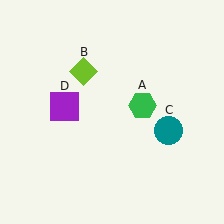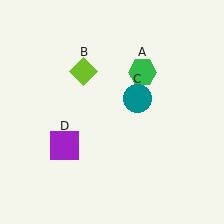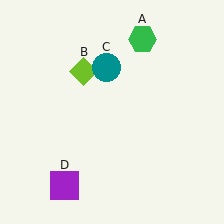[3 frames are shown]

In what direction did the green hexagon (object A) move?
The green hexagon (object A) moved up.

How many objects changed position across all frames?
3 objects changed position: green hexagon (object A), teal circle (object C), purple square (object D).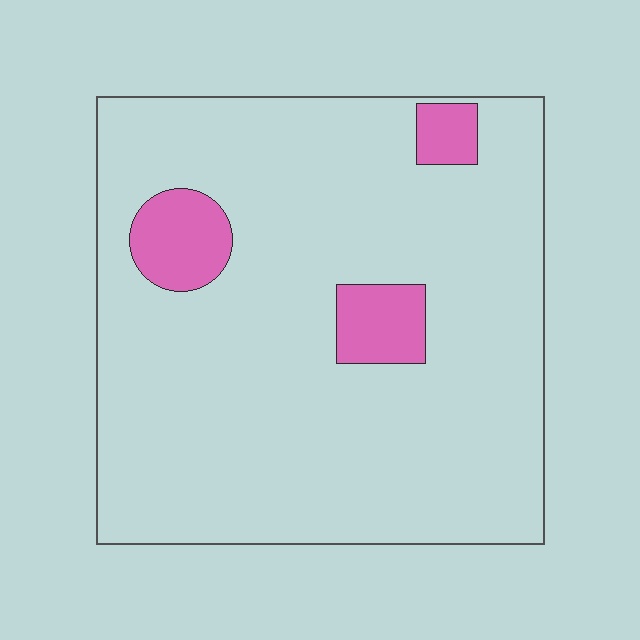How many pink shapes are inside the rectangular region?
3.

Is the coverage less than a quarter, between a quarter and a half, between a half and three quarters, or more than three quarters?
Less than a quarter.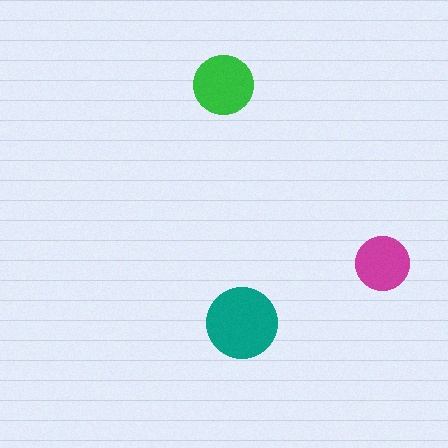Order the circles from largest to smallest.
the teal one, the green one, the magenta one.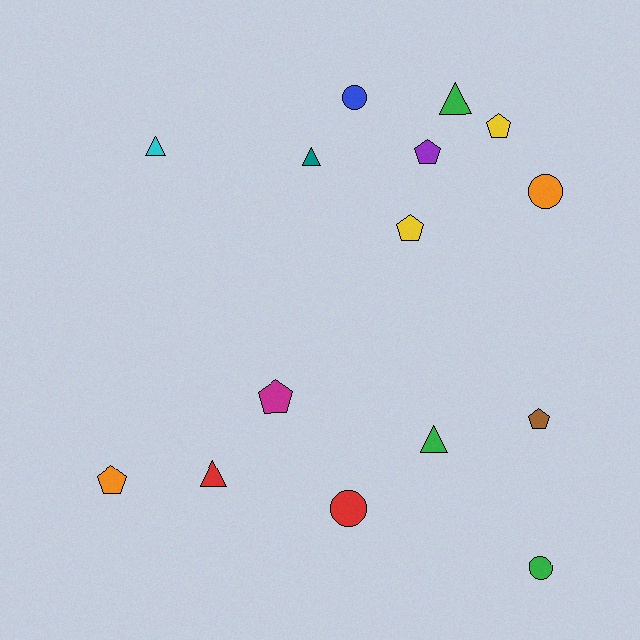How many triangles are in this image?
There are 5 triangles.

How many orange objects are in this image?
There are 2 orange objects.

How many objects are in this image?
There are 15 objects.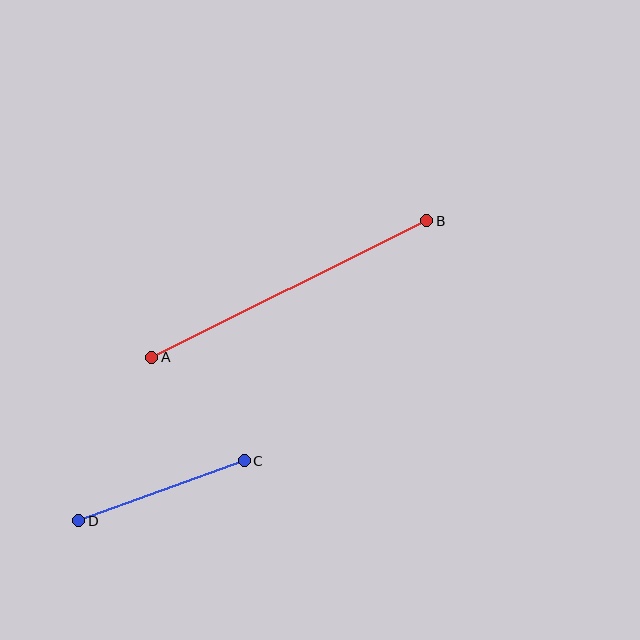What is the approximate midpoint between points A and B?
The midpoint is at approximately (289, 289) pixels.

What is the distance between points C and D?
The distance is approximately 176 pixels.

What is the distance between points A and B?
The distance is approximately 307 pixels.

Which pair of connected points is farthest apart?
Points A and B are farthest apart.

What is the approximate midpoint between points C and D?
The midpoint is at approximately (161, 491) pixels.